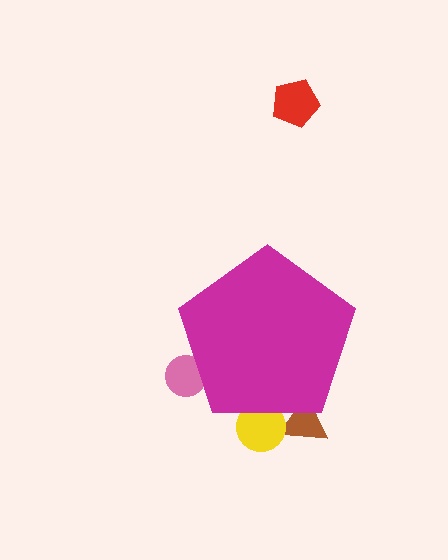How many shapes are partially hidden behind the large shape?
3 shapes are partially hidden.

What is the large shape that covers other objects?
A magenta pentagon.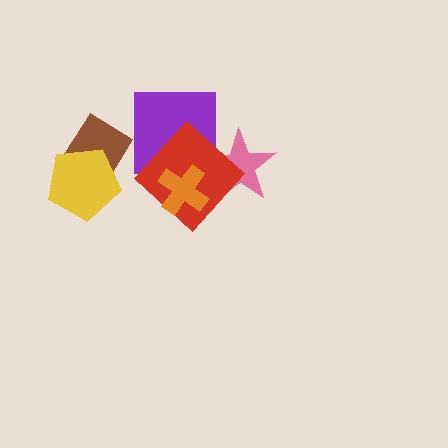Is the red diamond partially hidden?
Yes, it is partially covered by another shape.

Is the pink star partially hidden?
Yes, it is partially covered by another shape.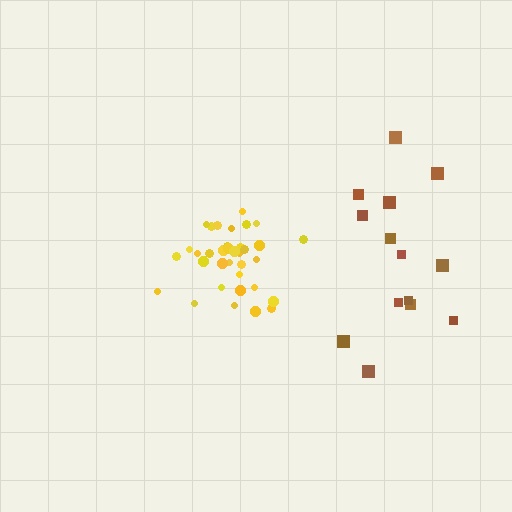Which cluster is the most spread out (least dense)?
Brown.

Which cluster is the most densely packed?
Yellow.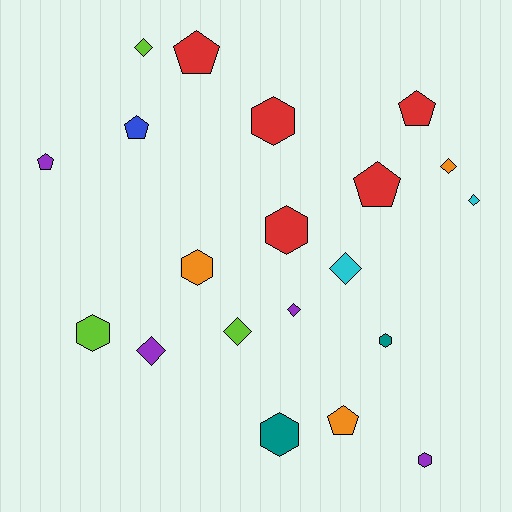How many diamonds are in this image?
There are 7 diamonds.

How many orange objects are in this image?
There are 3 orange objects.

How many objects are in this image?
There are 20 objects.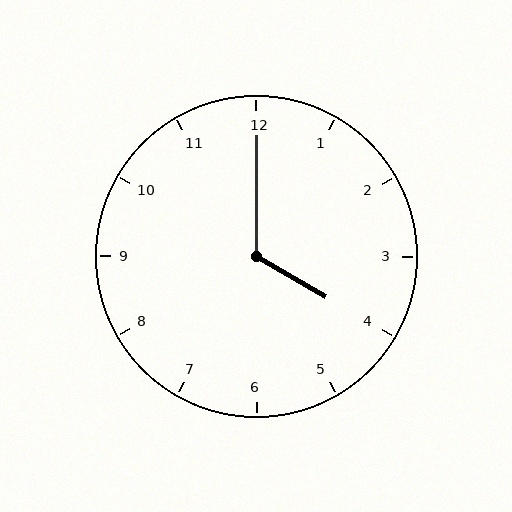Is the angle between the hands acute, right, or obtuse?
It is obtuse.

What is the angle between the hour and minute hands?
Approximately 120 degrees.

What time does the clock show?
4:00.